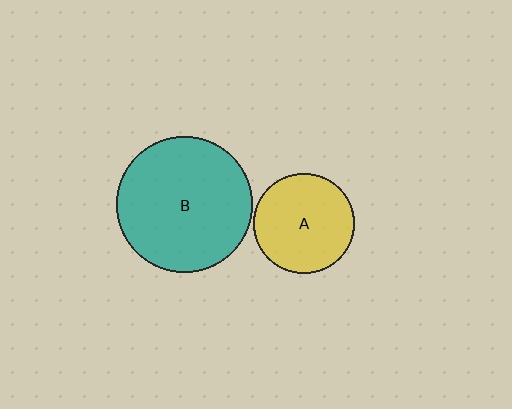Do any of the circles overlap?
No, none of the circles overlap.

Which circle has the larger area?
Circle B (teal).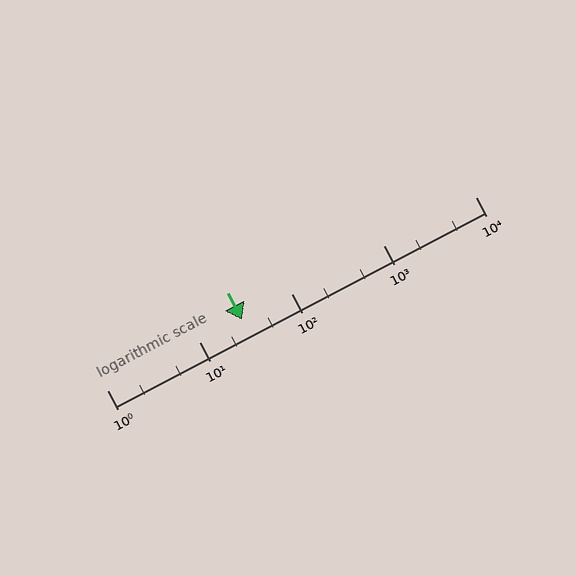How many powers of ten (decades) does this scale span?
The scale spans 4 decades, from 1 to 10000.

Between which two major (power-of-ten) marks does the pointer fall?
The pointer is between 10 and 100.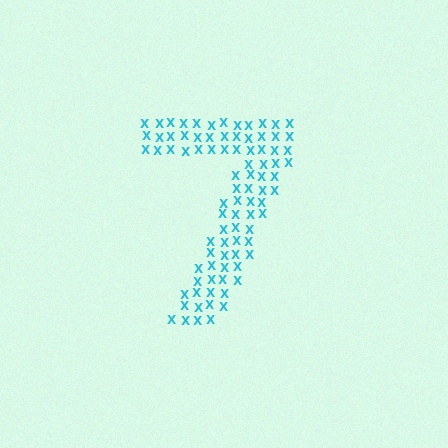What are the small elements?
The small elements are letter X's.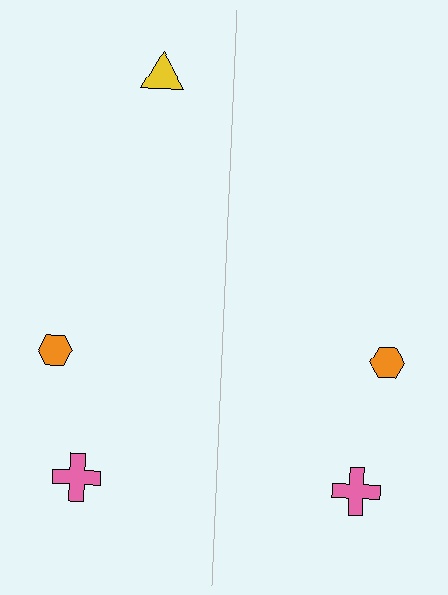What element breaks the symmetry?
A yellow triangle is missing from the right side.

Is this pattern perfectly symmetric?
No, the pattern is not perfectly symmetric. A yellow triangle is missing from the right side.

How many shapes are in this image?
There are 5 shapes in this image.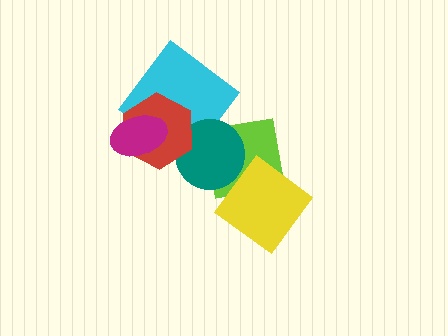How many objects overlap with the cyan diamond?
3 objects overlap with the cyan diamond.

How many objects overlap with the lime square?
2 objects overlap with the lime square.